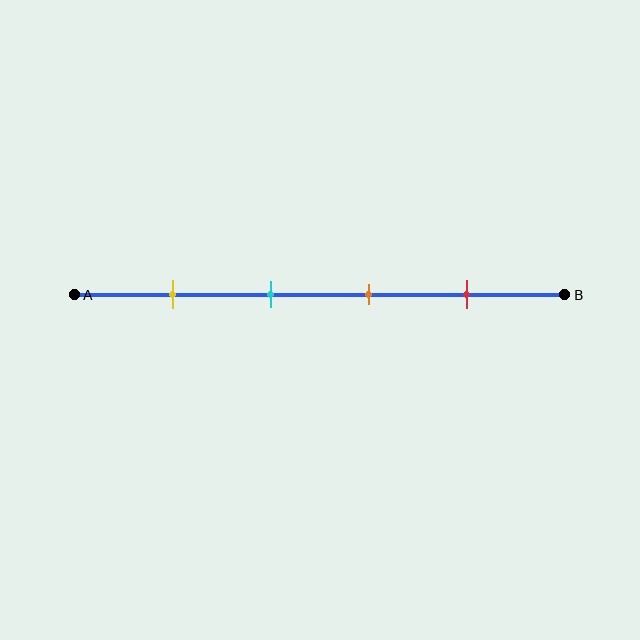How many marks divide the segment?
There are 4 marks dividing the segment.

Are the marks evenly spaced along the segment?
Yes, the marks are approximately evenly spaced.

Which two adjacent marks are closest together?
The cyan and orange marks are the closest adjacent pair.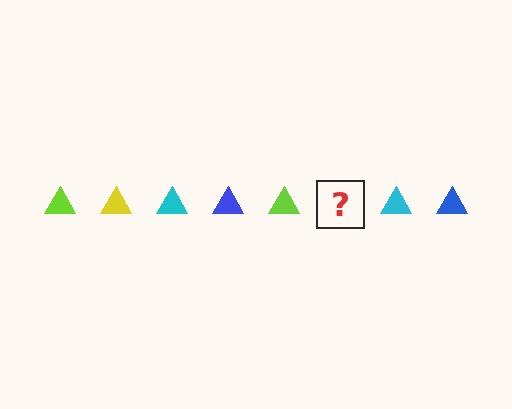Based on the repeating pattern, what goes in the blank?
The blank should be a yellow triangle.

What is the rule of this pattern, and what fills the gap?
The rule is that the pattern cycles through lime, yellow, cyan, blue triangles. The gap should be filled with a yellow triangle.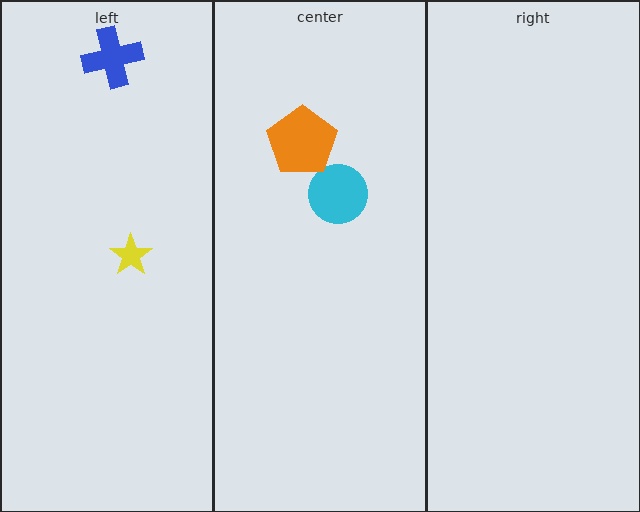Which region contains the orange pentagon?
The center region.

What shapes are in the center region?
The cyan circle, the orange pentagon.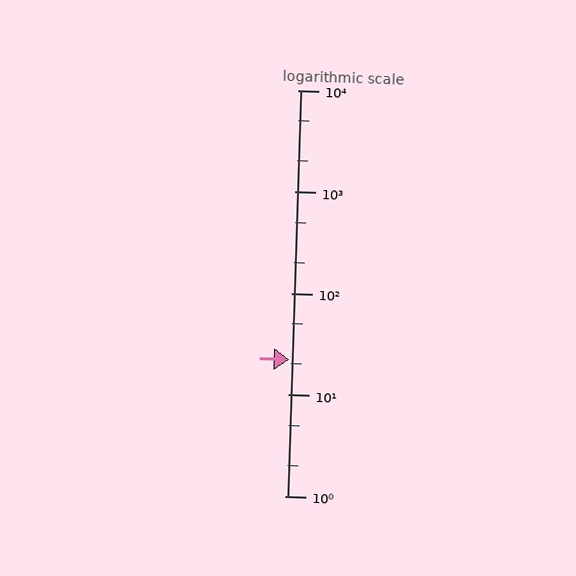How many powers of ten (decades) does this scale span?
The scale spans 4 decades, from 1 to 10000.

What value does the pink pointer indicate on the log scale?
The pointer indicates approximately 22.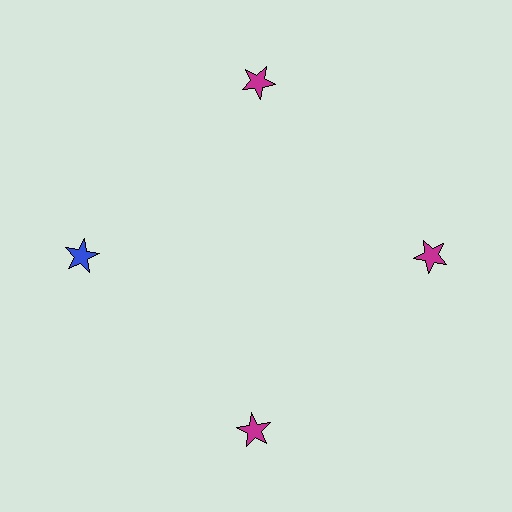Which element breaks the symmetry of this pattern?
The blue star at roughly the 9 o'clock position breaks the symmetry. All other shapes are magenta stars.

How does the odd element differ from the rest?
It has a different color: blue instead of magenta.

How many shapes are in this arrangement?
There are 4 shapes arranged in a ring pattern.